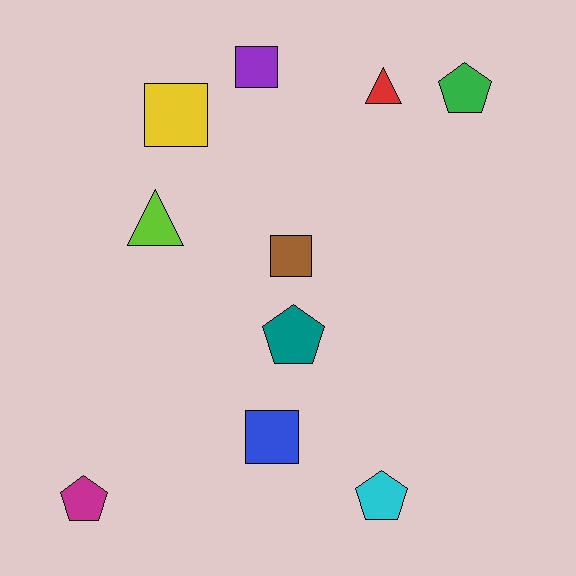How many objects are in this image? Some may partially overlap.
There are 10 objects.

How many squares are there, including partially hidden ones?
There are 4 squares.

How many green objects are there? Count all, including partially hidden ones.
There is 1 green object.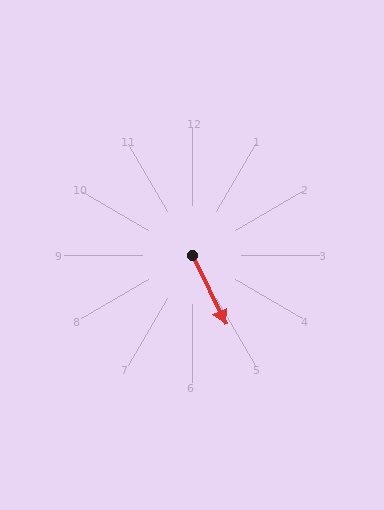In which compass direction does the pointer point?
Southeast.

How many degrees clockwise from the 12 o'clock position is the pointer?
Approximately 154 degrees.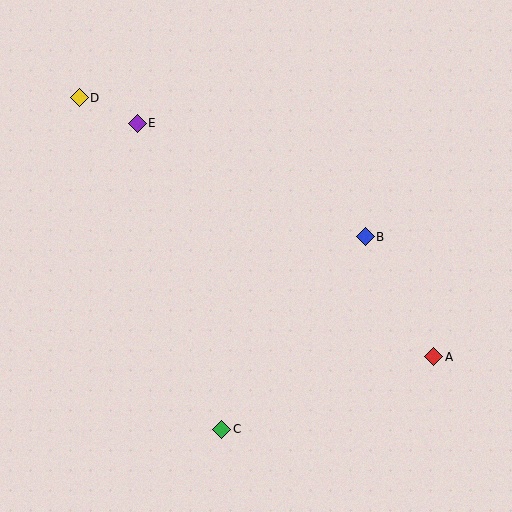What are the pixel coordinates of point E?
Point E is at (137, 123).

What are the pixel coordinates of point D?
Point D is at (79, 98).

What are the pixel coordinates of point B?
Point B is at (365, 237).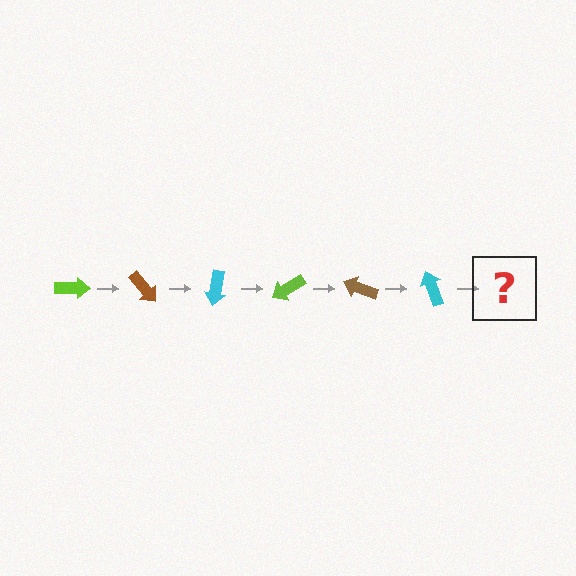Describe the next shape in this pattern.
It should be a lime arrow, rotated 300 degrees from the start.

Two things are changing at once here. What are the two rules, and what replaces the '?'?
The two rules are that it rotates 50 degrees each step and the color cycles through lime, brown, and cyan. The '?' should be a lime arrow, rotated 300 degrees from the start.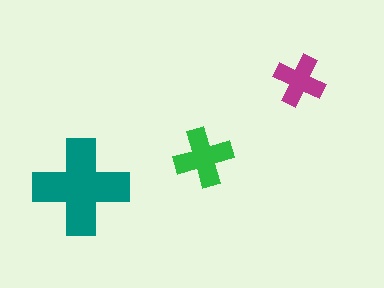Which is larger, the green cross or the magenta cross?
The green one.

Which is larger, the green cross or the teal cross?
The teal one.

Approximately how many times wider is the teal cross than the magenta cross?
About 2 times wider.